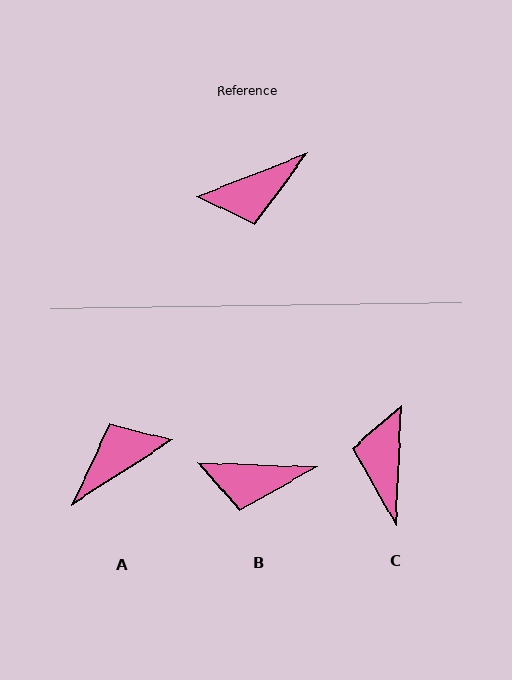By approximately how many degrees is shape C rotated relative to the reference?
Approximately 114 degrees clockwise.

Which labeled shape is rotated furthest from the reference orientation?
A, about 169 degrees away.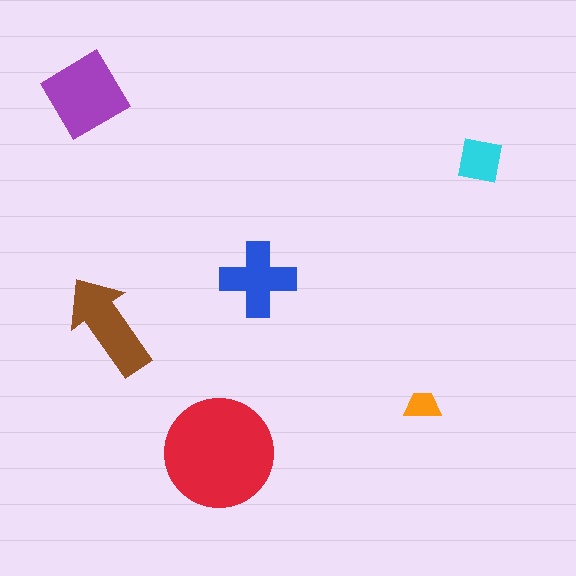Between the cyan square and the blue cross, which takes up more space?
The blue cross.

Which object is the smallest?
The orange trapezoid.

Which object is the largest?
The red circle.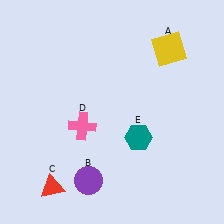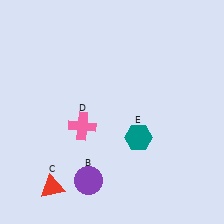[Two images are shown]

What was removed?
The yellow square (A) was removed in Image 2.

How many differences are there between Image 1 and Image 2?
There is 1 difference between the two images.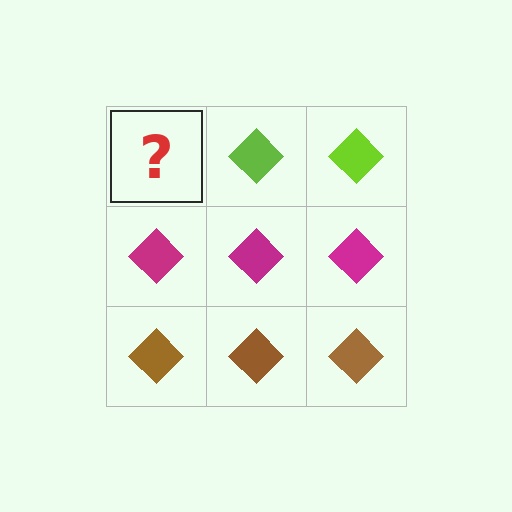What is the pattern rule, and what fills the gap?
The rule is that each row has a consistent color. The gap should be filled with a lime diamond.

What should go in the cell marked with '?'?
The missing cell should contain a lime diamond.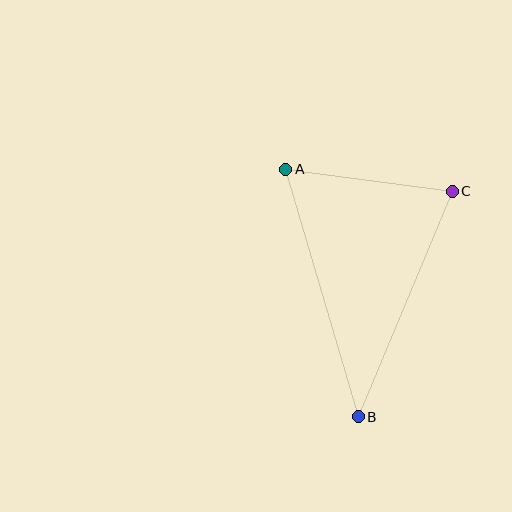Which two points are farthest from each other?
Points A and B are farthest from each other.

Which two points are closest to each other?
Points A and C are closest to each other.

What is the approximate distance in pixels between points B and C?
The distance between B and C is approximately 245 pixels.